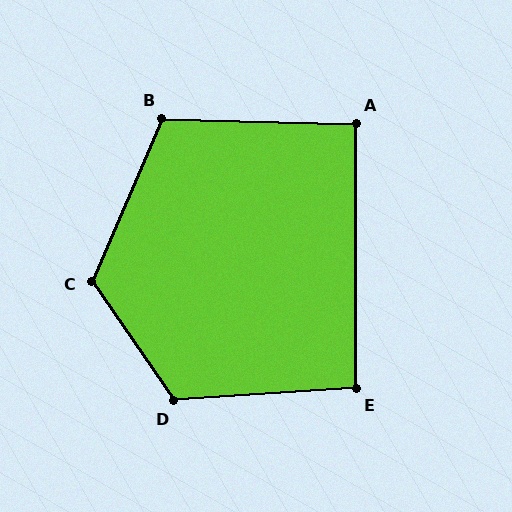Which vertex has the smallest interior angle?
A, at approximately 91 degrees.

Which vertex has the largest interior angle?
C, at approximately 122 degrees.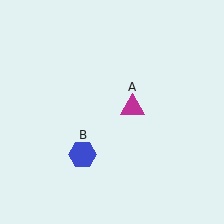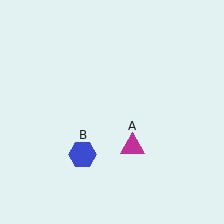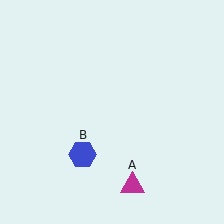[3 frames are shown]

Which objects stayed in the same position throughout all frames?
Blue hexagon (object B) remained stationary.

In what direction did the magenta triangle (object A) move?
The magenta triangle (object A) moved down.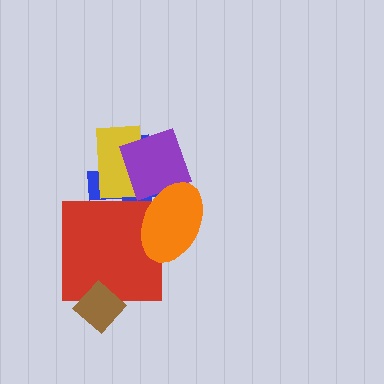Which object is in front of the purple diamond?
The orange ellipse is in front of the purple diamond.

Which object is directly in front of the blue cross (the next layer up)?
The red square is directly in front of the blue cross.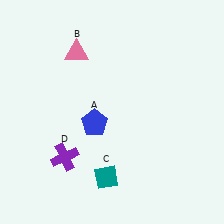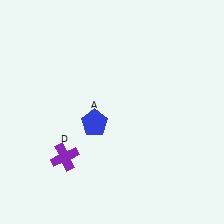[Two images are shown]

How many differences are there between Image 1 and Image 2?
There are 2 differences between the two images.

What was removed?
The pink triangle (B), the teal diamond (C) were removed in Image 2.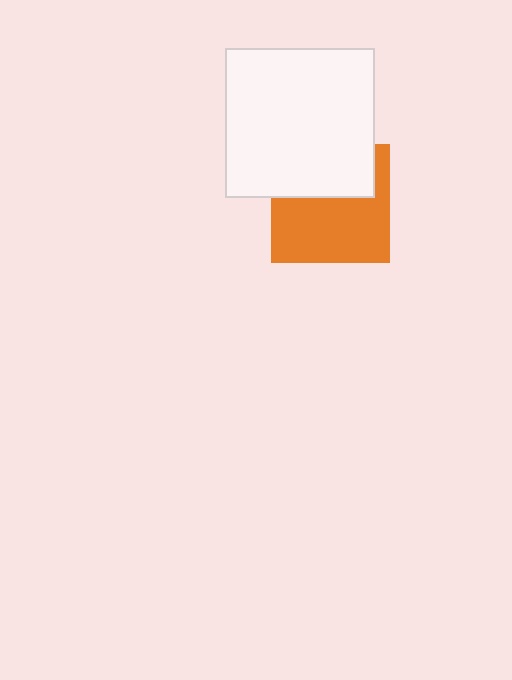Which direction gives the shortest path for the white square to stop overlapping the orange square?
Moving up gives the shortest separation.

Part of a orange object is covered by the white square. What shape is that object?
It is a square.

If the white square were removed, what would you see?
You would see the complete orange square.